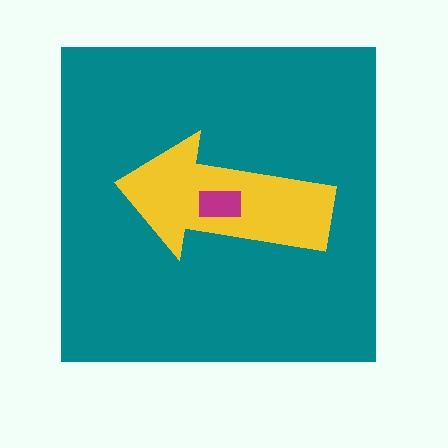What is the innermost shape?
The magenta rectangle.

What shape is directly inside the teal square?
The yellow arrow.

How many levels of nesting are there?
3.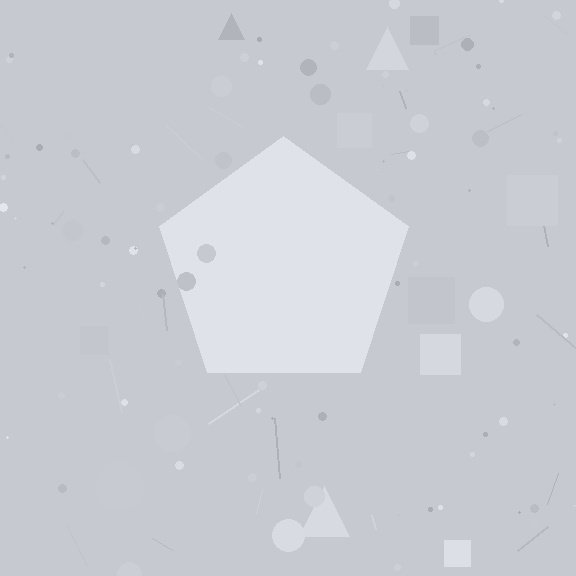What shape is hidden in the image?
A pentagon is hidden in the image.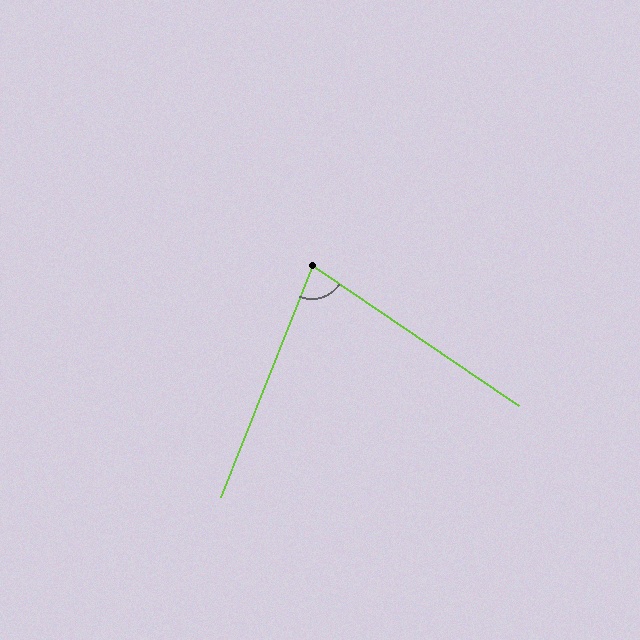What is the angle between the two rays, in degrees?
Approximately 78 degrees.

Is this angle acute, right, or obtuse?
It is acute.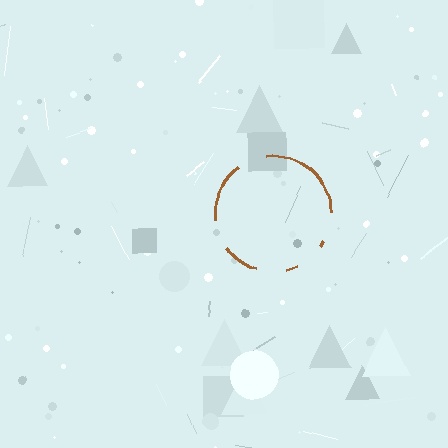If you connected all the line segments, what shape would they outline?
They would outline a circle.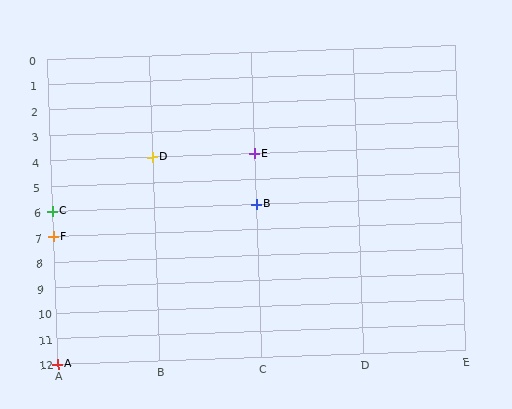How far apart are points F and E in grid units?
Points F and E are 2 columns and 3 rows apart (about 3.6 grid units diagonally).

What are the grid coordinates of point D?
Point D is at grid coordinates (B, 4).